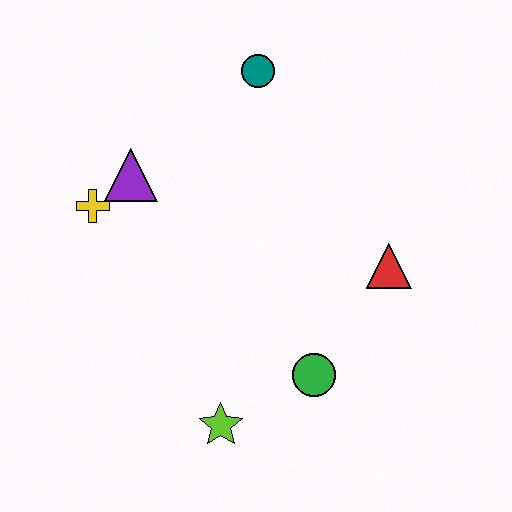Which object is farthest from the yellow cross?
The red triangle is farthest from the yellow cross.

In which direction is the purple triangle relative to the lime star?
The purple triangle is above the lime star.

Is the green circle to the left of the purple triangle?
No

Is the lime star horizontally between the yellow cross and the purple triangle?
No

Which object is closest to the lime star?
The green circle is closest to the lime star.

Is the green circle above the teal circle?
No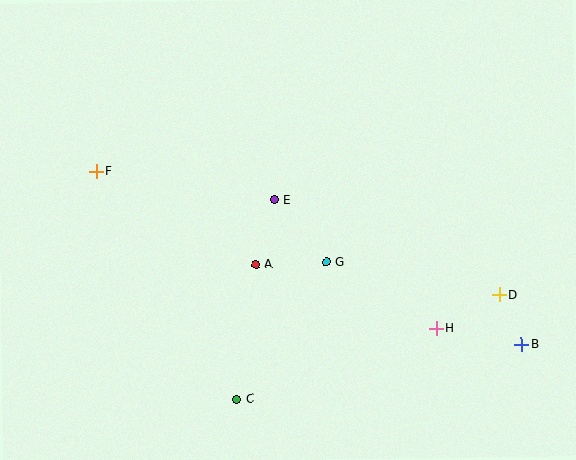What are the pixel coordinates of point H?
Point H is at (436, 328).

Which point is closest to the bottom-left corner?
Point C is closest to the bottom-left corner.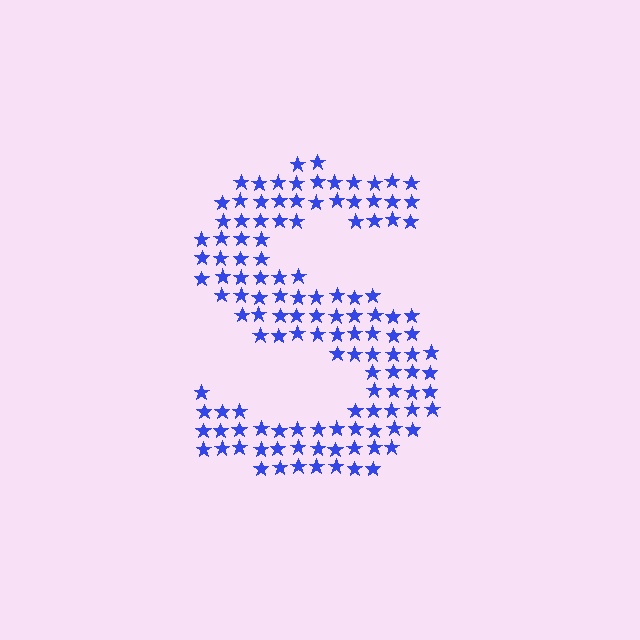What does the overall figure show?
The overall figure shows the letter S.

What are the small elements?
The small elements are stars.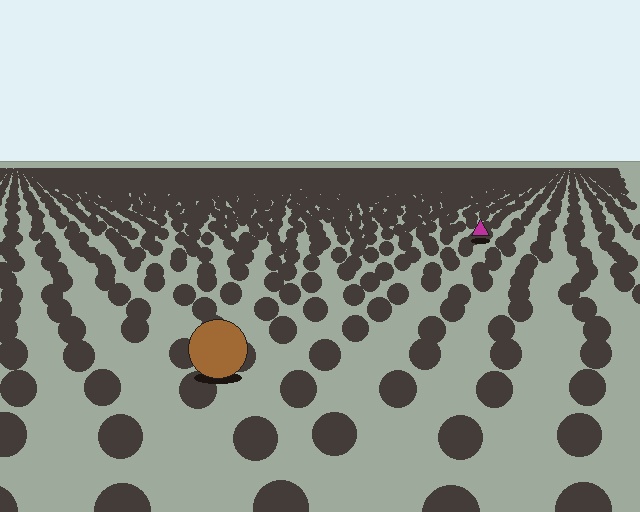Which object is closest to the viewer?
The brown circle is closest. The texture marks near it are larger and more spread out.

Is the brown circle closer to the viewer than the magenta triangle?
Yes. The brown circle is closer — you can tell from the texture gradient: the ground texture is coarser near it.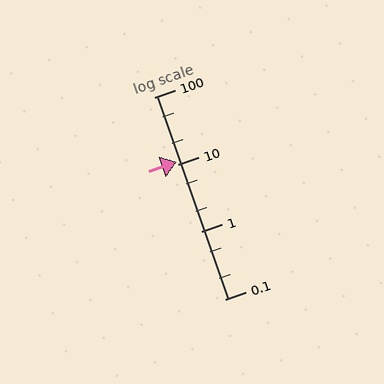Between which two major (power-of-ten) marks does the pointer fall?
The pointer is between 10 and 100.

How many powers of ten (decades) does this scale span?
The scale spans 3 decades, from 0.1 to 100.